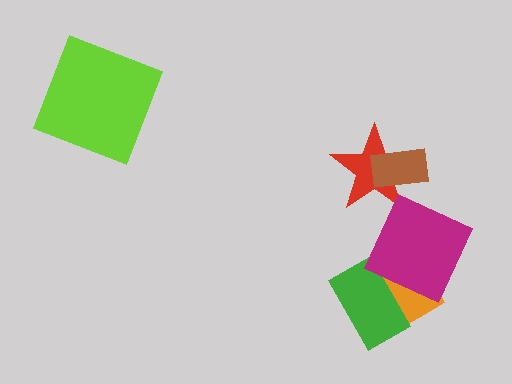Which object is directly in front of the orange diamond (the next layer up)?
The green rectangle is directly in front of the orange diamond.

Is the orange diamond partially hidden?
Yes, it is partially covered by another shape.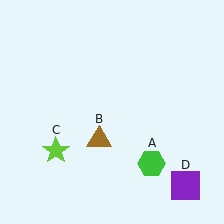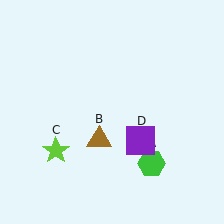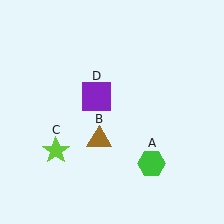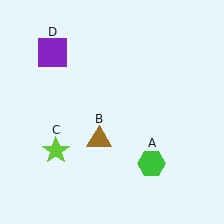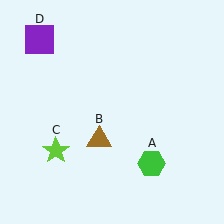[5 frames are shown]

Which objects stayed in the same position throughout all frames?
Green hexagon (object A) and brown triangle (object B) and lime star (object C) remained stationary.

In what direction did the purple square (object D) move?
The purple square (object D) moved up and to the left.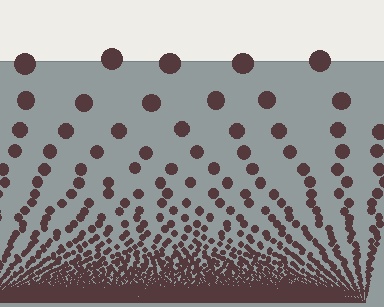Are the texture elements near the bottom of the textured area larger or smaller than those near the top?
Smaller. The gradient is inverted — elements near the bottom are smaller and denser.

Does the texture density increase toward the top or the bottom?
Density increases toward the bottom.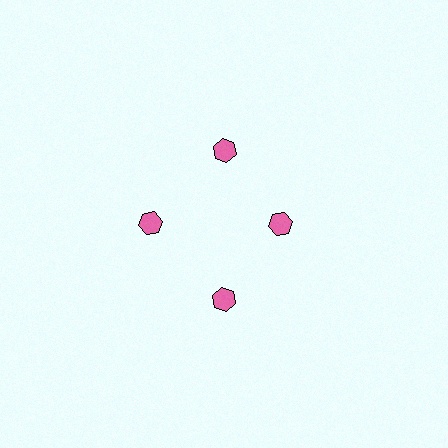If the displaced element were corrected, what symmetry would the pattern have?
It would have 4-fold rotational symmetry — the pattern would map onto itself every 90 degrees.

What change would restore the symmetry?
The symmetry would be restored by moving it outward, back onto the ring so that all 4 hexagons sit at equal angles and equal distance from the center.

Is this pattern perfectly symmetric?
No. The 4 pink hexagons are arranged in a ring, but one element near the 3 o'clock position is pulled inward toward the center, breaking the 4-fold rotational symmetry.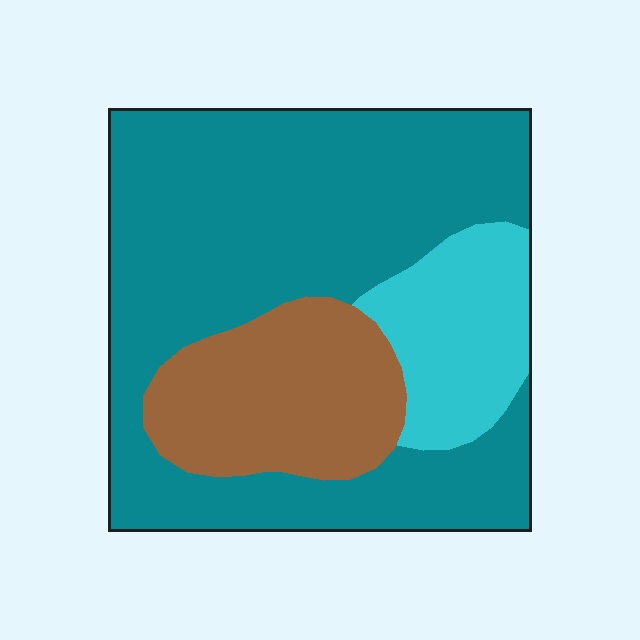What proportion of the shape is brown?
Brown takes up less than a quarter of the shape.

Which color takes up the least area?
Cyan, at roughly 15%.